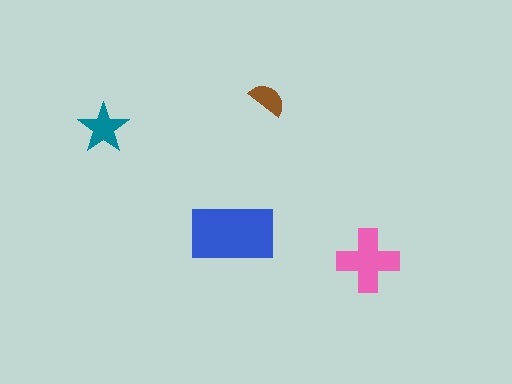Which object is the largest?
The blue rectangle.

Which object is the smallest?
The brown semicircle.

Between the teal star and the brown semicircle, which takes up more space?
The teal star.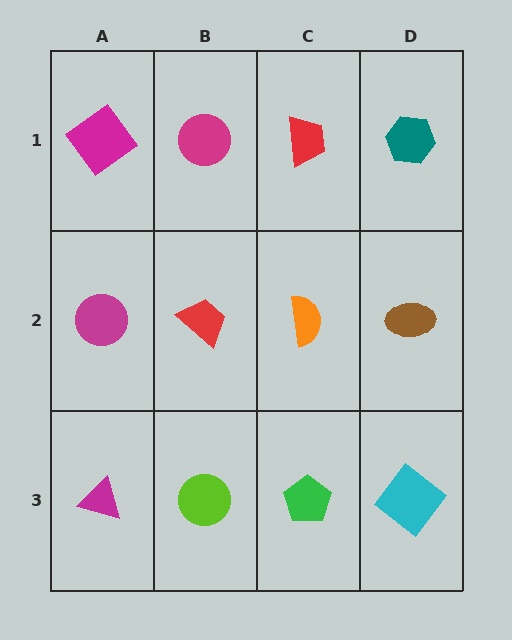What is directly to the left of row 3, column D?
A green pentagon.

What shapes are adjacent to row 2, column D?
A teal hexagon (row 1, column D), a cyan diamond (row 3, column D), an orange semicircle (row 2, column C).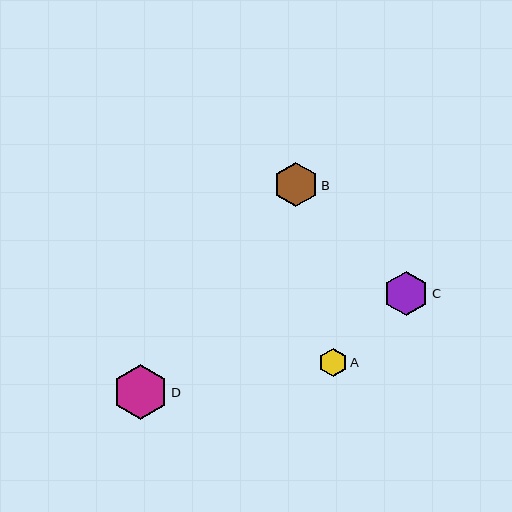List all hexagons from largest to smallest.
From largest to smallest: D, C, B, A.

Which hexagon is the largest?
Hexagon D is the largest with a size of approximately 55 pixels.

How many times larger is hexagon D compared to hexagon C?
Hexagon D is approximately 1.2 times the size of hexagon C.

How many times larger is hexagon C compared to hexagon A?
Hexagon C is approximately 1.6 times the size of hexagon A.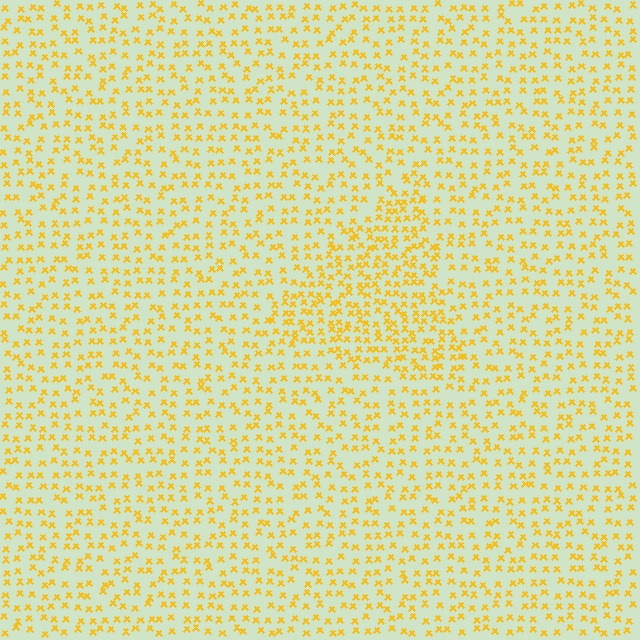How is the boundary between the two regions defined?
The boundary is defined by a change in element density (approximately 1.7x ratio). All elements are the same color, size, and shape.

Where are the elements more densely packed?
The elements are more densely packed inside the triangle boundary.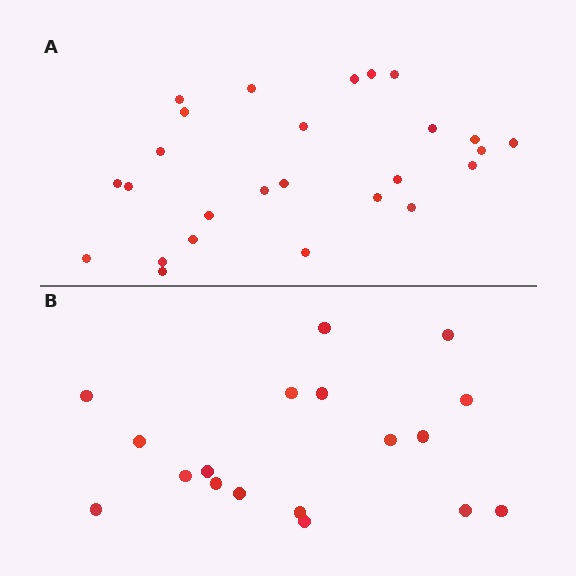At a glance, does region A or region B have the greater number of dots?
Region A (the top region) has more dots.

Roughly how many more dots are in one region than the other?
Region A has roughly 8 or so more dots than region B.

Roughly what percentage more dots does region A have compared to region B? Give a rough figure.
About 45% more.